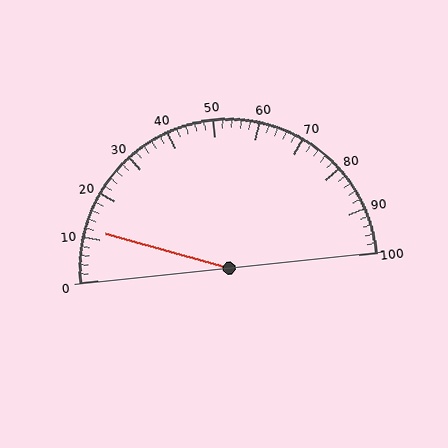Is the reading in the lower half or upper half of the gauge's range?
The reading is in the lower half of the range (0 to 100).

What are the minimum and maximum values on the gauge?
The gauge ranges from 0 to 100.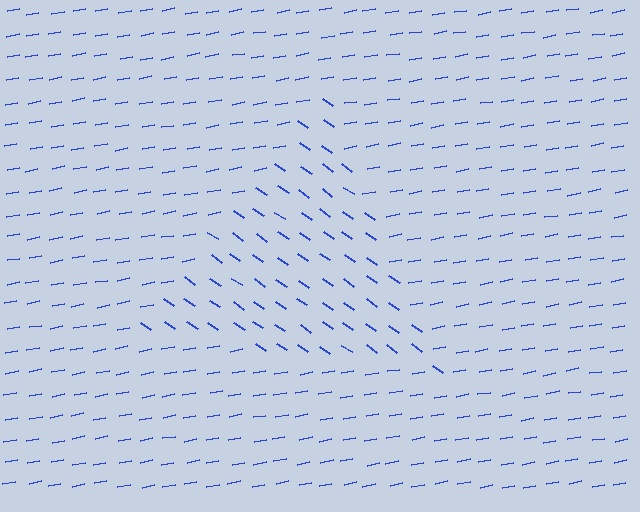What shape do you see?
I see a triangle.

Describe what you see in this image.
The image is filled with small blue line segments. A triangle region in the image has lines oriented differently from the surrounding lines, creating a visible texture boundary.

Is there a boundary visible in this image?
Yes, there is a texture boundary formed by a change in line orientation.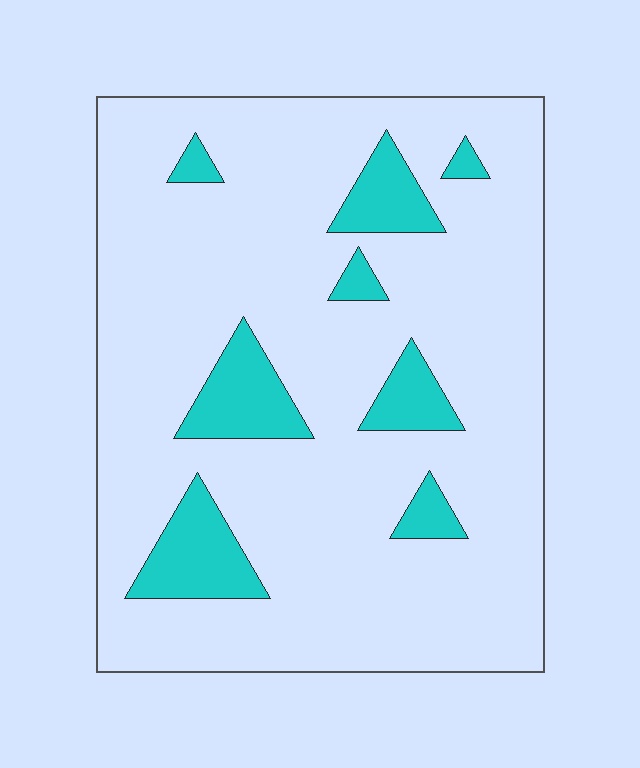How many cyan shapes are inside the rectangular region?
8.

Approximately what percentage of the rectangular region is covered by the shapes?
Approximately 15%.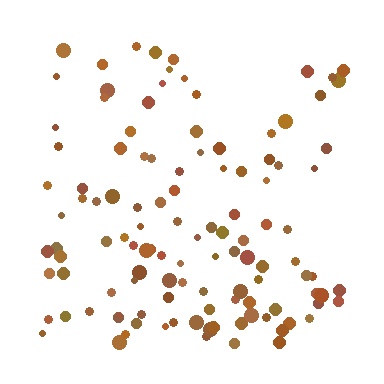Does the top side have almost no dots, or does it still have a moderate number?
Still a moderate number, just noticeably fewer than the bottom.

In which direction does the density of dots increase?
From top to bottom, with the bottom side densest.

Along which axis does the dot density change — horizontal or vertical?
Vertical.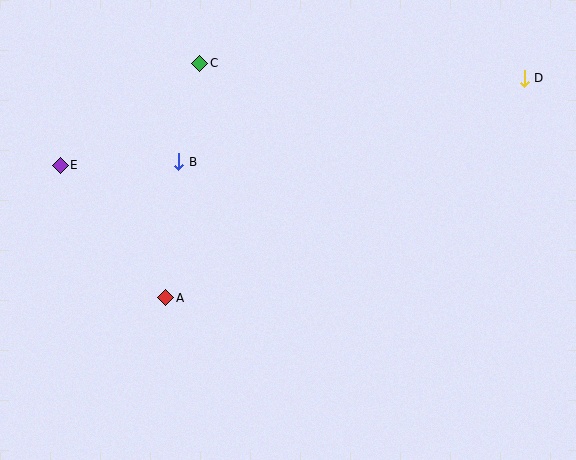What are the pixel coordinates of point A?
Point A is at (166, 298).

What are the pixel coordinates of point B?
Point B is at (179, 162).